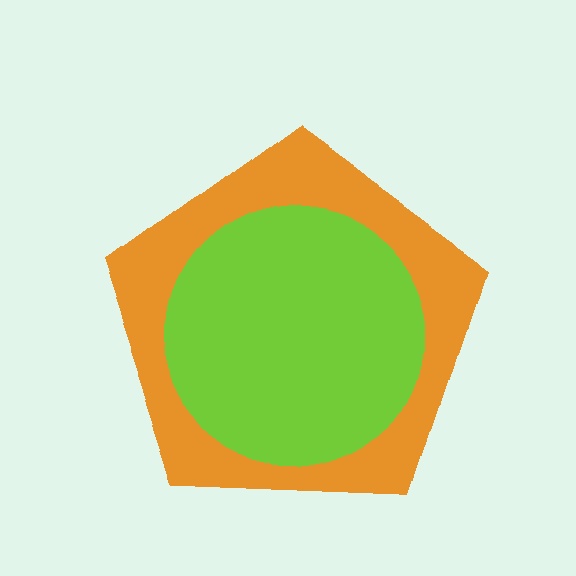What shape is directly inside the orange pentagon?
The lime circle.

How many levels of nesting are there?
2.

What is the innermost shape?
The lime circle.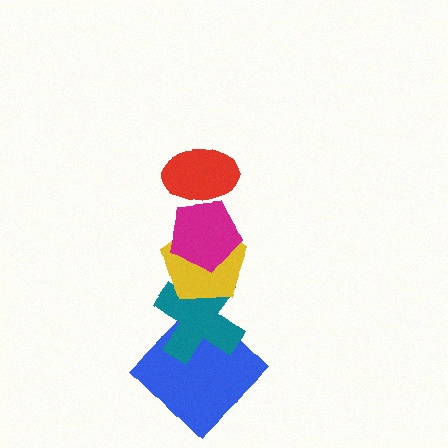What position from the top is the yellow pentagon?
The yellow pentagon is 3rd from the top.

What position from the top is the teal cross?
The teal cross is 4th from the top.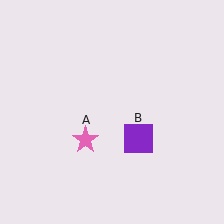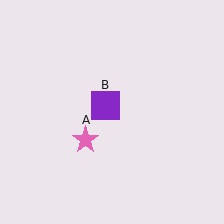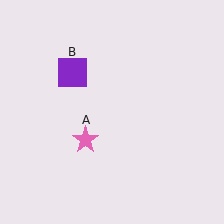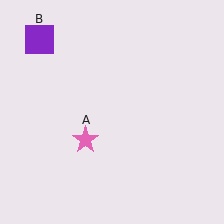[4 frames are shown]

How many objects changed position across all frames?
1 object changed position: purple square (object B).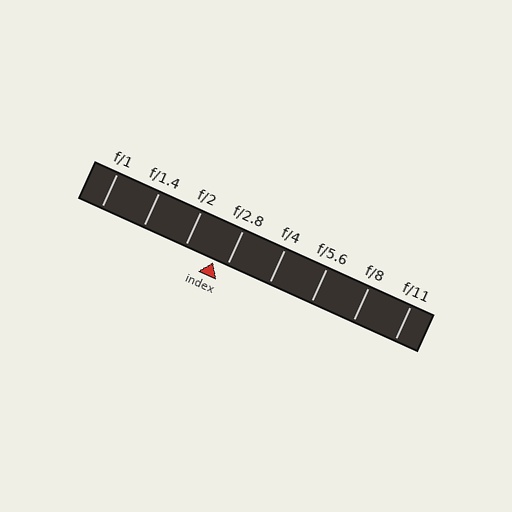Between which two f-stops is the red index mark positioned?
The index mark is between f/2 and f/2.8.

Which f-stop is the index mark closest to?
The index mark is closest to f/2.8.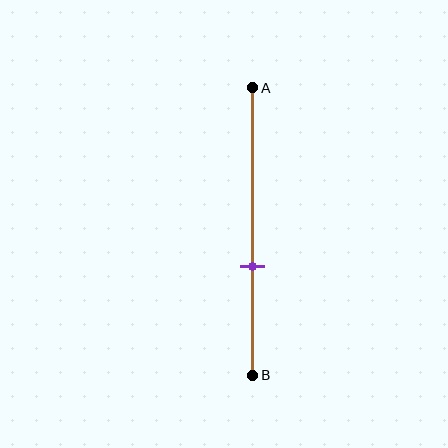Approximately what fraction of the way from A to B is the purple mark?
The purple mark is approximately 60% of the way from A to B.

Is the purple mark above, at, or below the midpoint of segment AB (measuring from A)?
The purple mark is below the midpoint of segment AB.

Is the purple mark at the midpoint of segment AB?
No, the mark is at about 60% from A, not at the 50% midpoint.